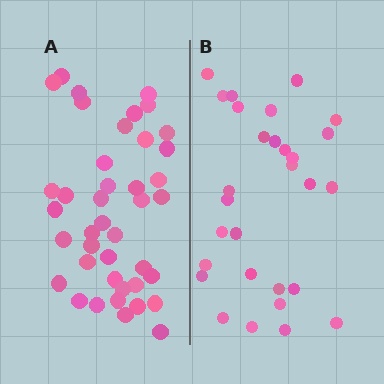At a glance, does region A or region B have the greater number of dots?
Region A (the left region) has more dots.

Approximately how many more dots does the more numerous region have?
Region A has roughly 12 or so more dots than region B.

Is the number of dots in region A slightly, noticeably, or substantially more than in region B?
Region A has noticeably more, but not dramatically so. The ratio is roughly 1.4 to 1.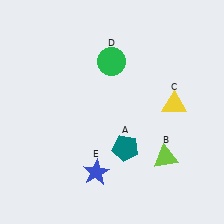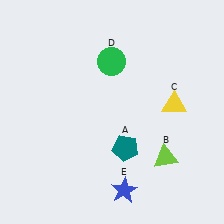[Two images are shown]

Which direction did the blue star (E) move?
The blue star (E) moved right.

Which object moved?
The blue star (E) moved right.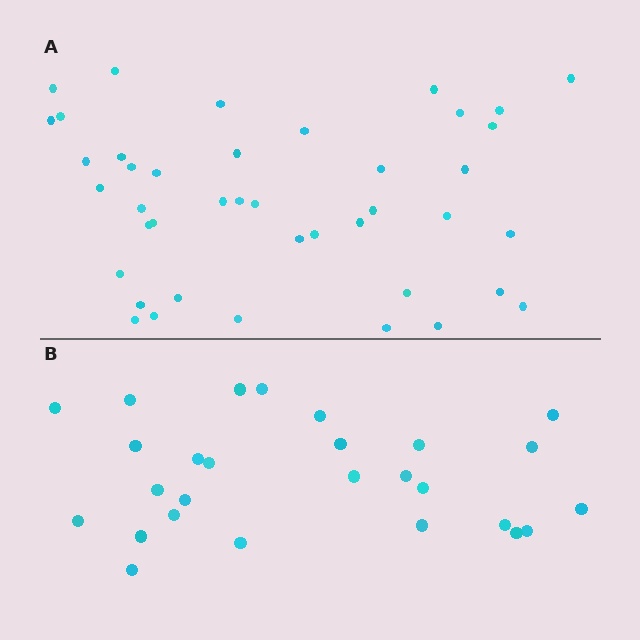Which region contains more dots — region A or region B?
Region A (the top region) has more dots.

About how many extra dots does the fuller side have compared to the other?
Region A has approximately 15 more dots than region B.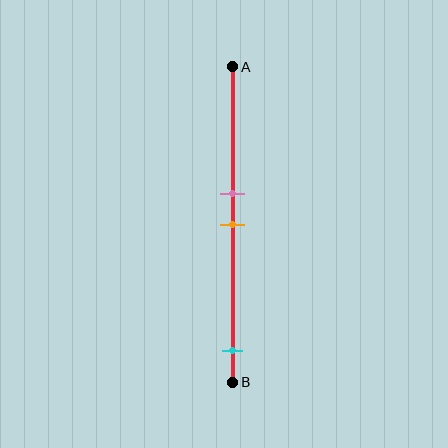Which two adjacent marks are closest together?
The pink and orange marks are the closest adjacent pair.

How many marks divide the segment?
There are 3 marks dividing the segment.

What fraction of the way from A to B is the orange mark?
The orange mark is approximately 50% (0.5) of the way from A to B.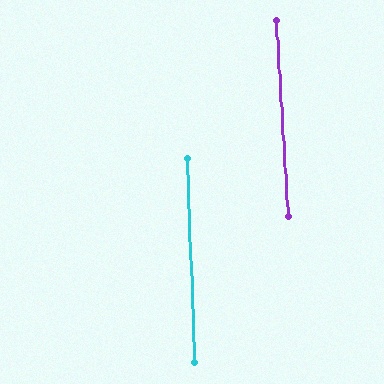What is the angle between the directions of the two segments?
Approximately 1 degree.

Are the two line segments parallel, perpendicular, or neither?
Parallel — their directions differ by only 1.3°.